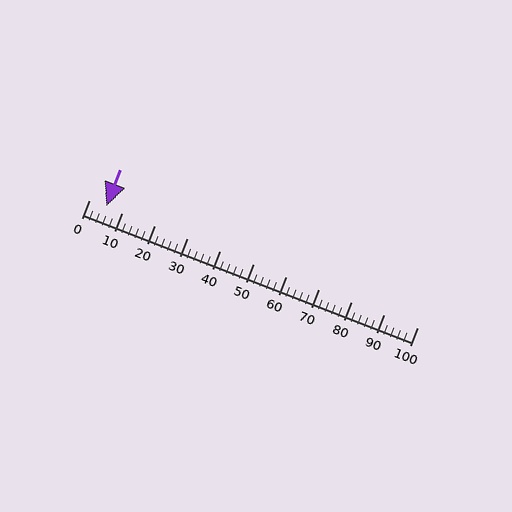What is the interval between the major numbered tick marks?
The major tick marks are spaced 10 units apart.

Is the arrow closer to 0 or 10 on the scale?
The arrow is closer to 10.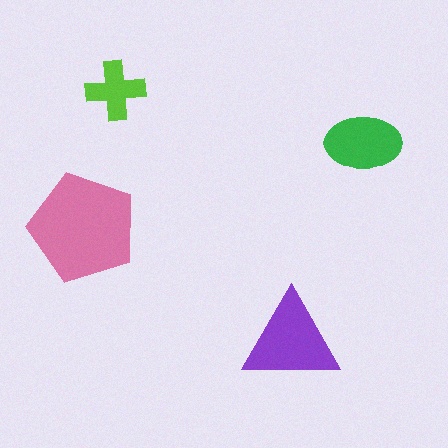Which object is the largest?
The pink pentagon.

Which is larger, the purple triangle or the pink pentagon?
The pink pentagon.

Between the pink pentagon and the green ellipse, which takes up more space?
The pink pentagon.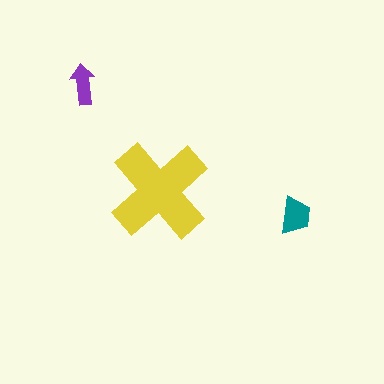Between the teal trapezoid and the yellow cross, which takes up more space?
The yellow cross.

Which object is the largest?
The yellow cross.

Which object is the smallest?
The purple arrow.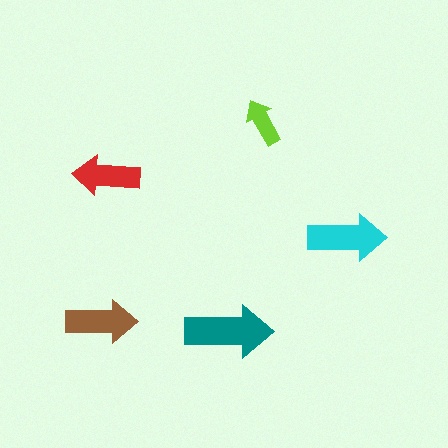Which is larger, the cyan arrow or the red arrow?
The cyan one.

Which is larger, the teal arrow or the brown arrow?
The teal one.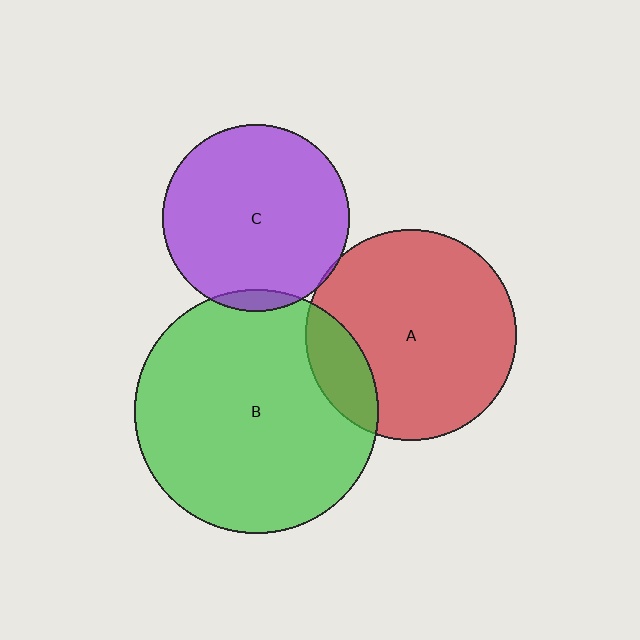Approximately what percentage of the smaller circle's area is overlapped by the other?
Approximately 5%.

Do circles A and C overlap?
Yes.